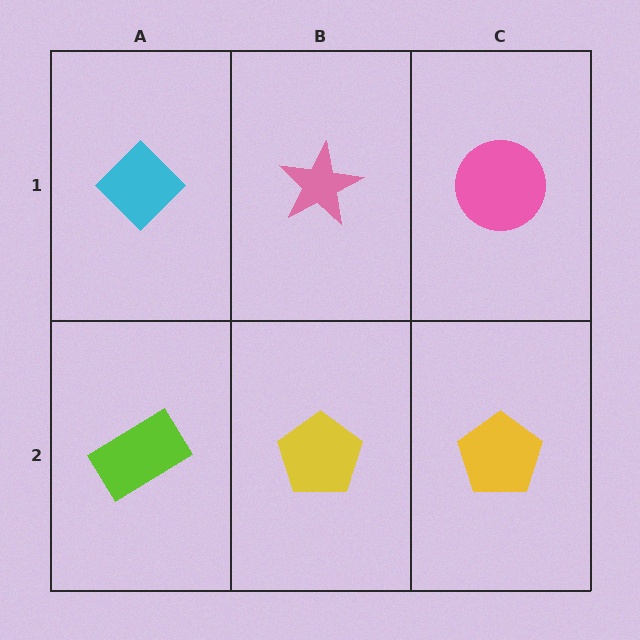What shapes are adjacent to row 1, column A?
A lime rectangle (row 2, column A), a pink star (row 1, column B).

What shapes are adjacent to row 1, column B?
A yellow pentagon (row 2, column B), a cyan diamond (row 1, column A), a pink circle (row 1, column C).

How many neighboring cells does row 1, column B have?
3.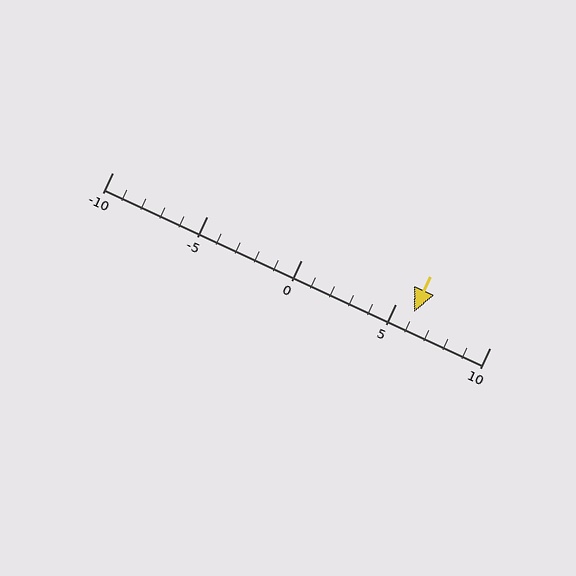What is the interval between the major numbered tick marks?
The major tick marks are spaced 5 units apart.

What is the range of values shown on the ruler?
The ruler shows values from -10 to 10.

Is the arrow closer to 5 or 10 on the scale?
The arrow is closer to 5.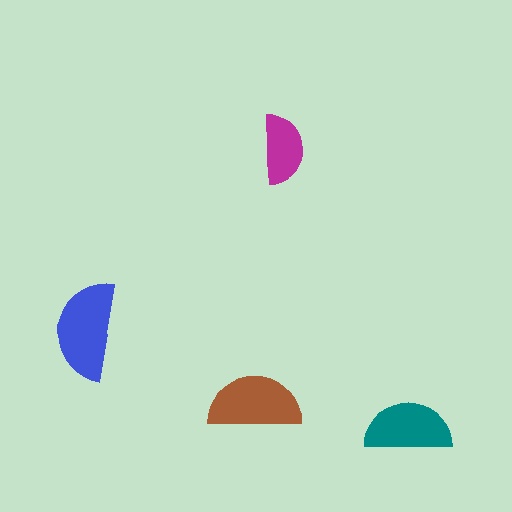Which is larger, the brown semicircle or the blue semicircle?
The blue one.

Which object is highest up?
The magenta semicircle is topmost.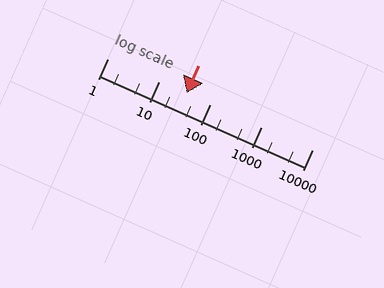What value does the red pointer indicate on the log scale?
The pointer indicates approximately 35.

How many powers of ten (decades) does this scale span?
The scale spans 4 decades, from 1 to 10000.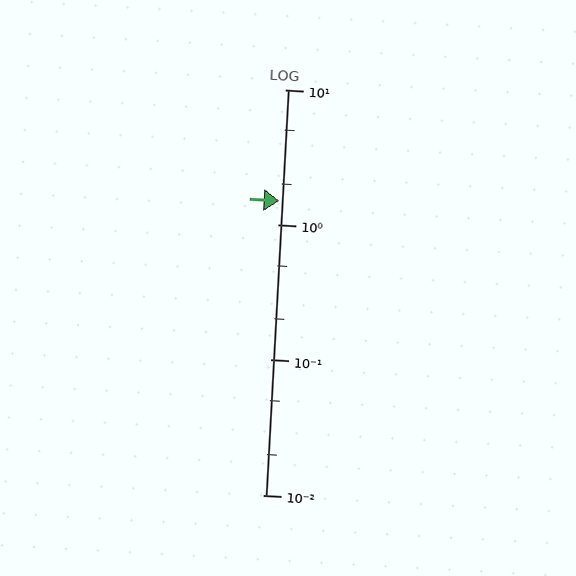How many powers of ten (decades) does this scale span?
The scale spans 3 decades, from 0.01 to 10.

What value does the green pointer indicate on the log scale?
The pointer indicates approximately 1.5.